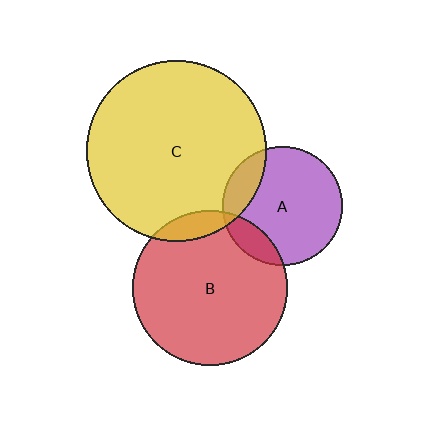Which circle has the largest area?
Circle C (yellow).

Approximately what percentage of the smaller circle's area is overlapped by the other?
Approximately 15%.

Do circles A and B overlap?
Yes.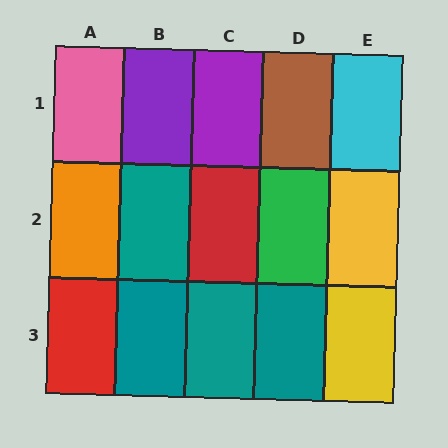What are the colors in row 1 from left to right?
Pink, purple, purple, brown, cyan.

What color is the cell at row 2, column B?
Teal.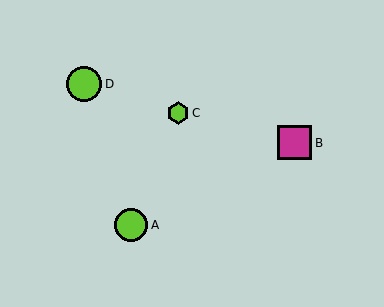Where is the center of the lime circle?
The center of the lime circle is at (131, 225).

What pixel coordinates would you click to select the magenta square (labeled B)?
Click at (295, 143) to select the magenta square B.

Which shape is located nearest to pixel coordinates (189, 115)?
The lime hexagon (labeled C) at (178, 113) is nearest to that location.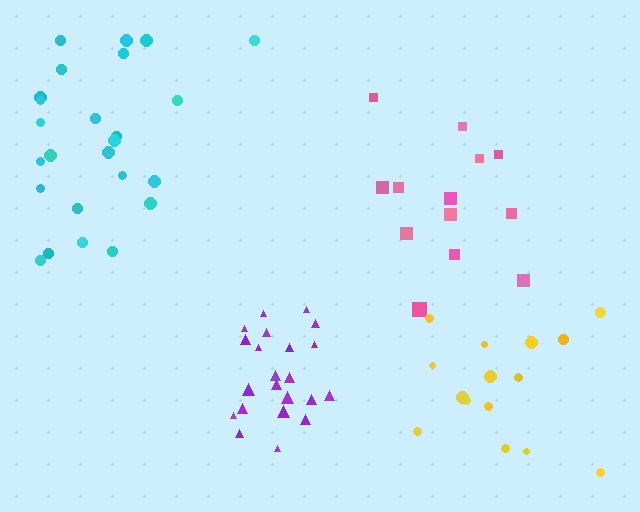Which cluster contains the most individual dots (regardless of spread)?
Cyan (25).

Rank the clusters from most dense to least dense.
purple, cyan, yellow, pink.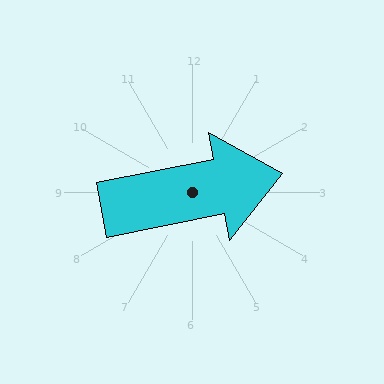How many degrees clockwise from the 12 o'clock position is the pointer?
Approximately 79 degrees.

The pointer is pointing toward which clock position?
Roughly 3 o'clock.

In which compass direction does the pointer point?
East.